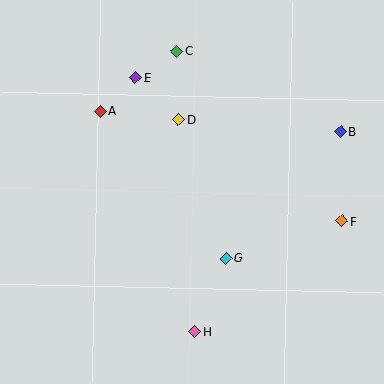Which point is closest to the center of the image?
Point D at (178, 120) is closest to the center.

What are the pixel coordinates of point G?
Point G is at (226, 258).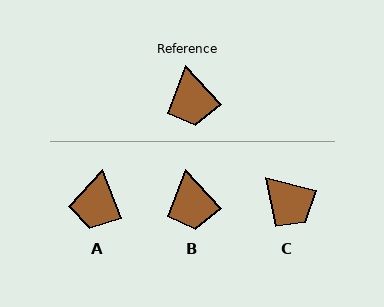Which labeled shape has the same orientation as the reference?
B.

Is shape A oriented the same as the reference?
No, it is off by about 22 degrees.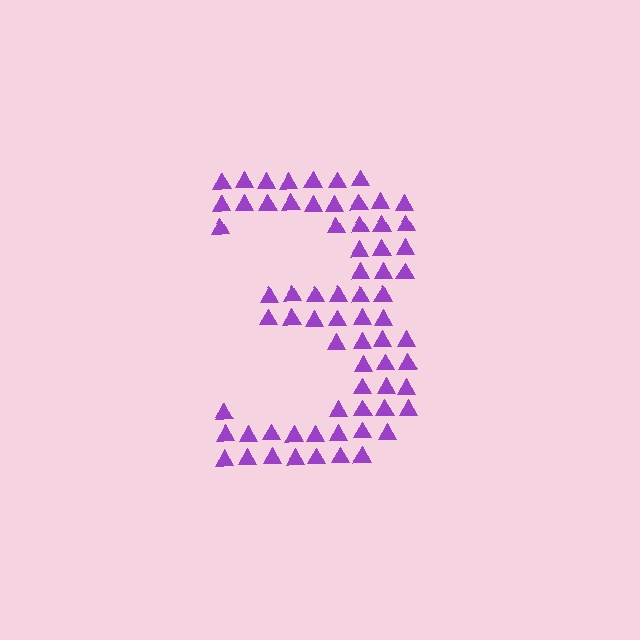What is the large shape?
The large shape is the digit 3.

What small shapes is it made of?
It is made of small triangles.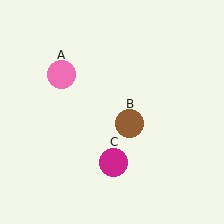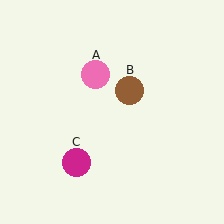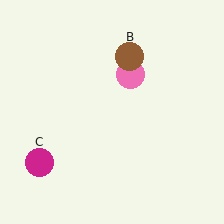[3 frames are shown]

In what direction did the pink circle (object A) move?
The pink circle (object A) moved right.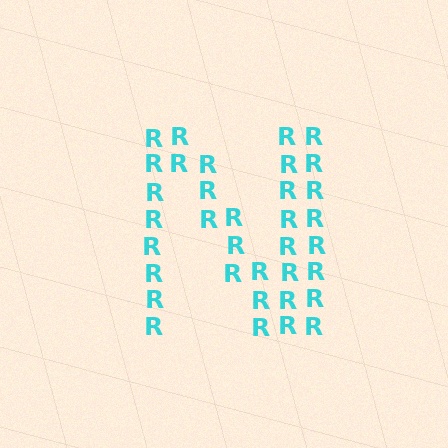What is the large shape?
The large shape is the letter N.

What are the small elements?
The small elements are letter R's.